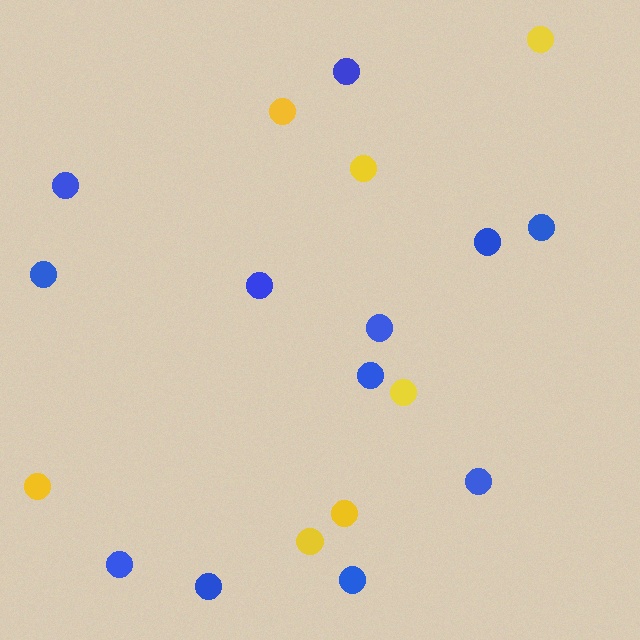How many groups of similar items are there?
There are 2 groups: one group of yellow circles (7) and one group of blue circles (12).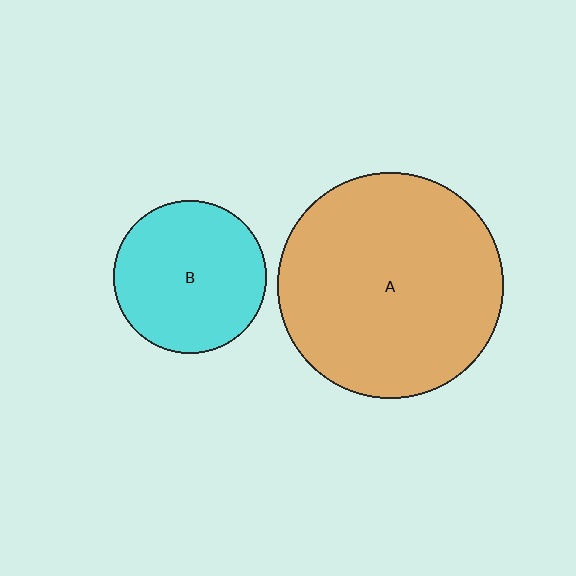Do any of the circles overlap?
No, none of the circles overlap.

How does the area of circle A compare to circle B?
Approximately 2.2 times.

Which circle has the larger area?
Circle A (orange).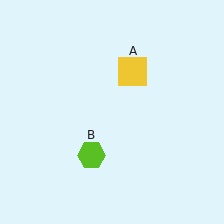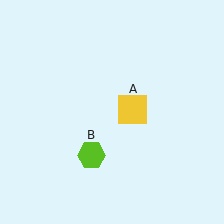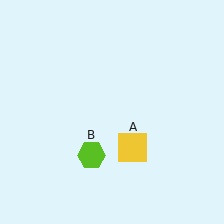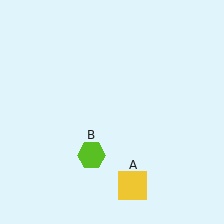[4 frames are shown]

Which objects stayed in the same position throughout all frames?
Lime hexagon (object B) remained stationary.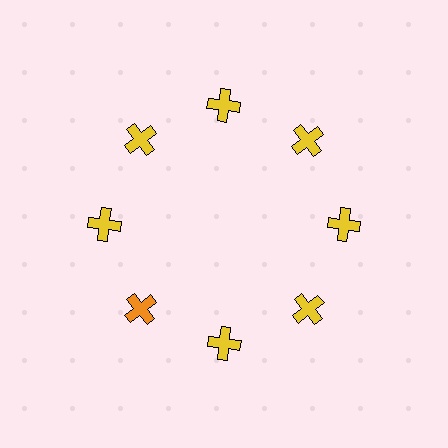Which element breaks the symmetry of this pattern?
The orange cross at roughly the 8 o'clock position breaks the symmetry. All other shapes are yellow crosses.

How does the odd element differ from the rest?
It has a different color: orange instead of yellow.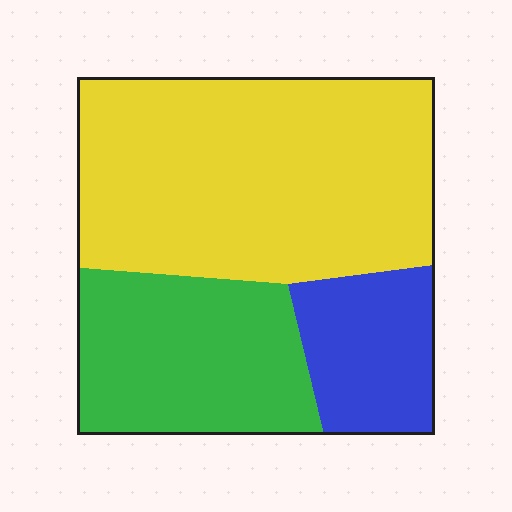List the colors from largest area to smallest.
From largest to smallest: yellow, green, blue.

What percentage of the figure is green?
Green takes up about one quarter (1/4) of the figure.